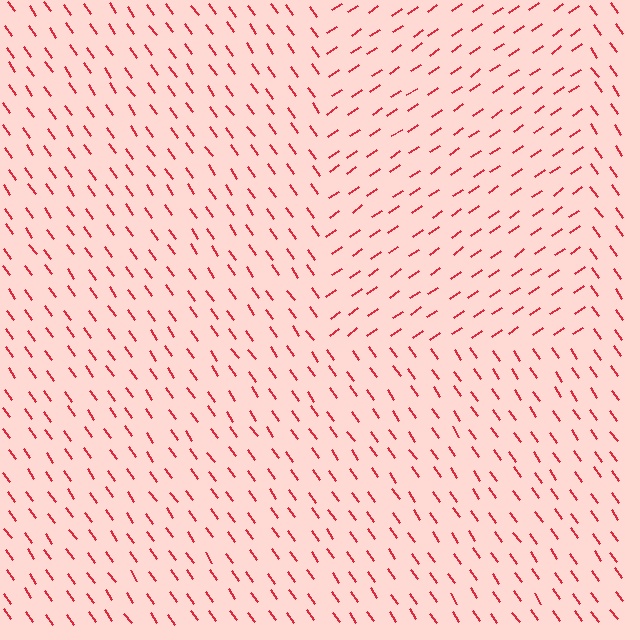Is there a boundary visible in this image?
Yes, there is a texture boundary formed by a change in line orientation.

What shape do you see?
I see a rectangle.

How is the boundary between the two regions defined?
The boundary is defined purely by a change in line orientation (approximately 90 degrees difference). All lines are the same color and thickness.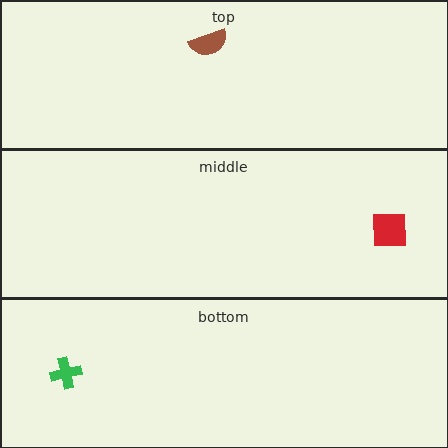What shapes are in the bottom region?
The green cross.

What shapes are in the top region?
The brown semicircle.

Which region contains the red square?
The middle region.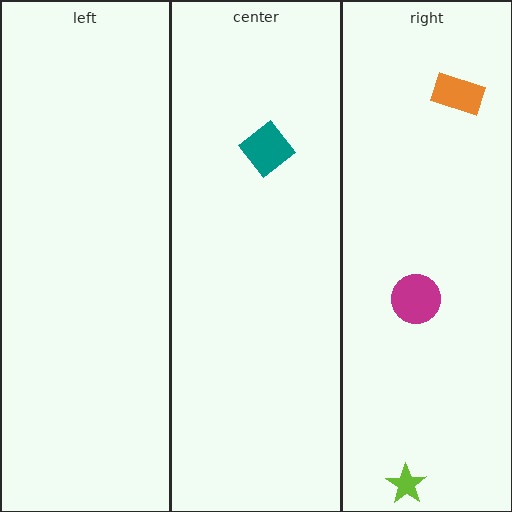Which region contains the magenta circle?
The right region.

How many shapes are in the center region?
1.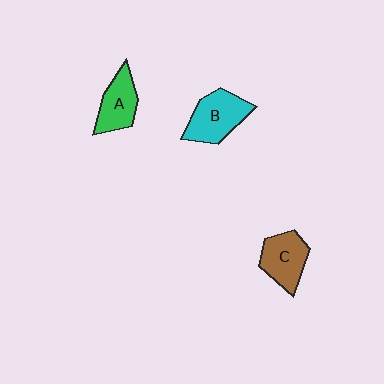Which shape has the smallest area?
Shape A (green).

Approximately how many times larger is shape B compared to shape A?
Approximately 1.3 times.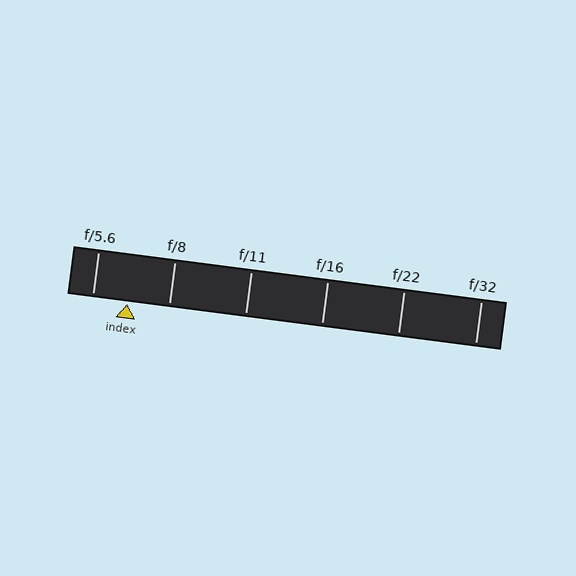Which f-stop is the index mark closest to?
The index mark is closest to f/5.6.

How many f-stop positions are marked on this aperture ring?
There are 6 f-stop positions marked.